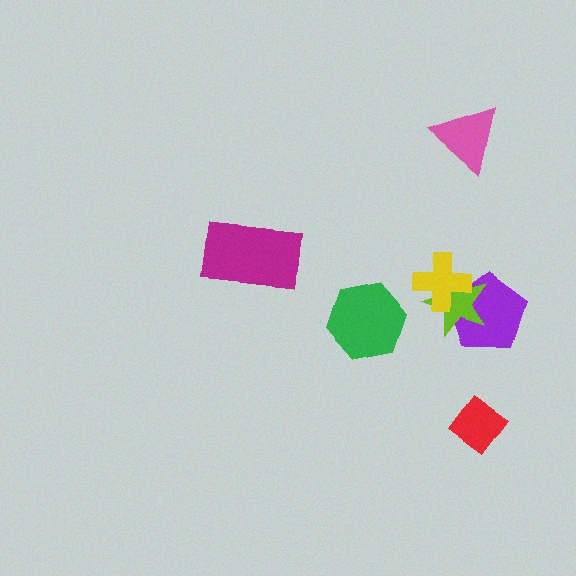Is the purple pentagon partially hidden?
Yes, it is partially covered by another shape.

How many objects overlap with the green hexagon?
0 objects overlap with the green hexagon.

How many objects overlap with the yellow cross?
2 objects overlap with the yellow cross.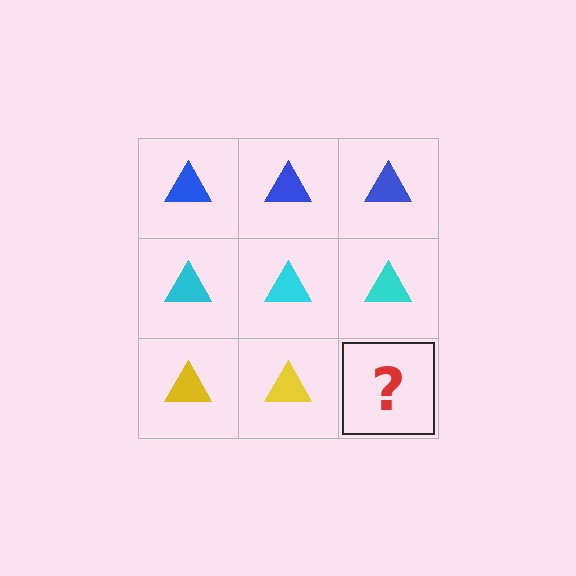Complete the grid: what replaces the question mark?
The question mark should be replaced with a yellow triangle.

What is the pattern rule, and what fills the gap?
The rule is that each row has a consistent color. The gap should be filled with a yellow triangle.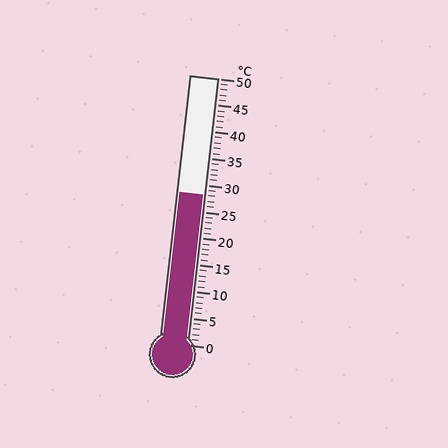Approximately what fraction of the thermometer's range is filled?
The thermometer is filled to approximately 55% of its range.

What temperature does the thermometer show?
The thermometer shows approximately 28°C.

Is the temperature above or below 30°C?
The temperature is below 30°C.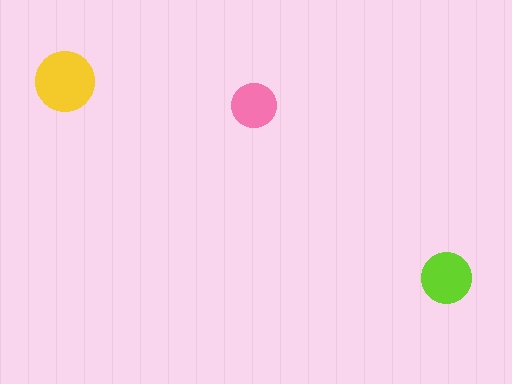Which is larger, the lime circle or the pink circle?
The lime one.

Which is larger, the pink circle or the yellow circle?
The yellow one.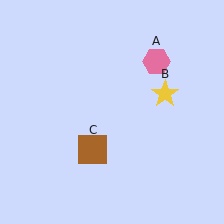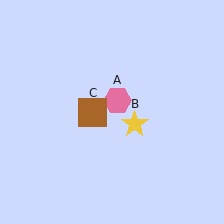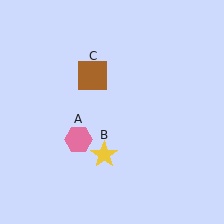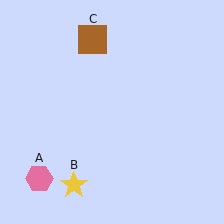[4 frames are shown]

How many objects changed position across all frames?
3 objects changed position: pink hexagon (object A), yellow star (object B), brown square (object C).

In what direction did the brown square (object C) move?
The brown square (object C) moved up.